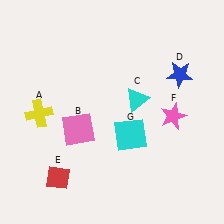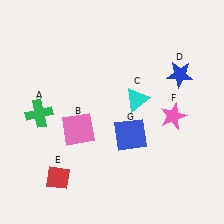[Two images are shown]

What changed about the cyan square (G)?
In Image 1, G is cyan. In Image 2, it changed to blue.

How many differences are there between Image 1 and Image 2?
There are 2 differences between the two images.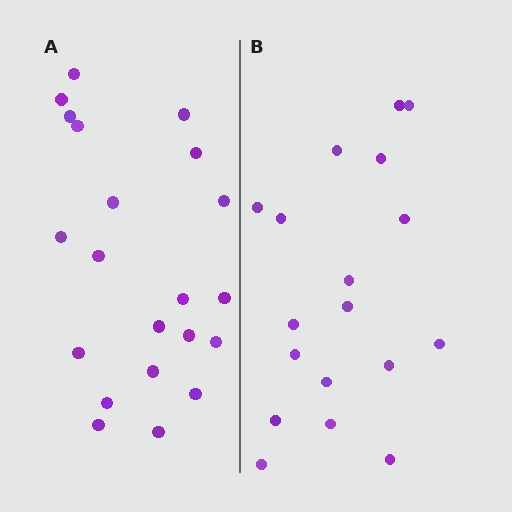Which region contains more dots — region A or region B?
Region A (the left region) has more dots.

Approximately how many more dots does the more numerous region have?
Region A has just a few more — roughly 2 or 3 more dots than region B.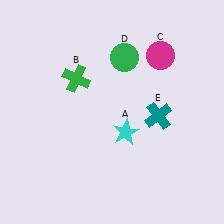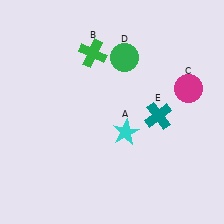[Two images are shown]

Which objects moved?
The objects that moved are: the green cross (B), the magenta circle (C).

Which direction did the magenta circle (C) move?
The magenta circle (C) moved down.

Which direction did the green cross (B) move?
The green cross (B) moved up.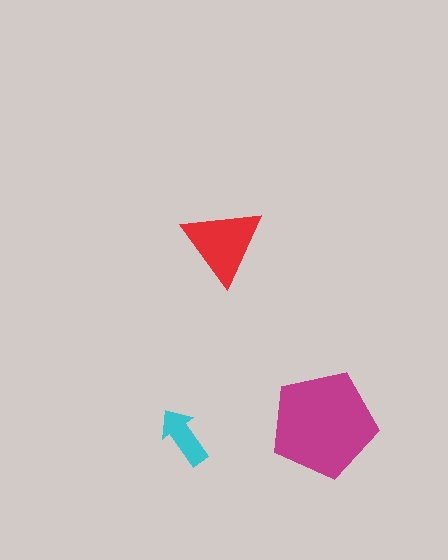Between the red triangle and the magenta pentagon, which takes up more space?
The magenta pentagon.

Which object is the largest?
The magenta pentagon.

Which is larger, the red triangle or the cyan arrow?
The red triangle.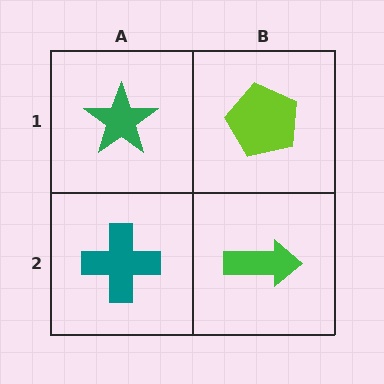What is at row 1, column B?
A lime pentagon.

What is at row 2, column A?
A teal cross.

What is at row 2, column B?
A green arrow.